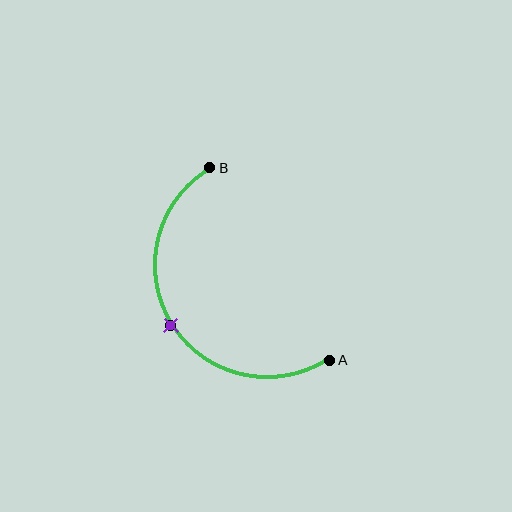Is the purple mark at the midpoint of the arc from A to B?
Yes. The purple mark lies on the arc at equal arc-length from both A and B — it is the arc midpoint.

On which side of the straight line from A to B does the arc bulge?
The arc bulges to the left of the straight line connecting A and B.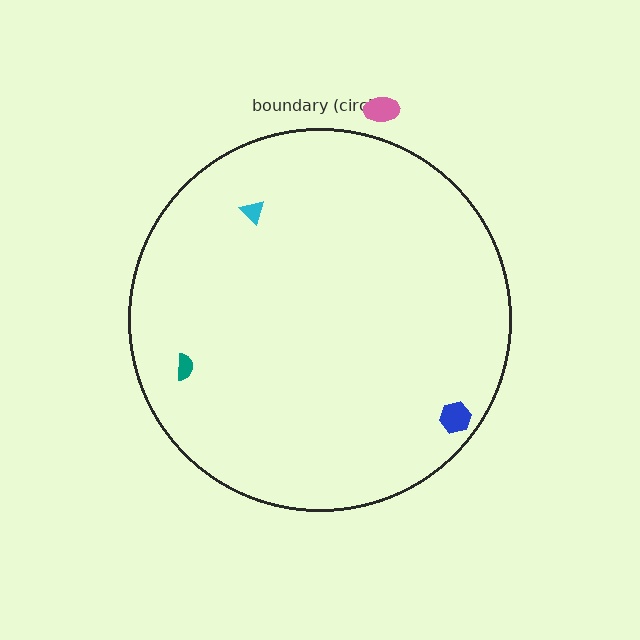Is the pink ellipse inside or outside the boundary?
Outside.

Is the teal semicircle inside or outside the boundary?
Inside.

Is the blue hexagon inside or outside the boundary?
Inside.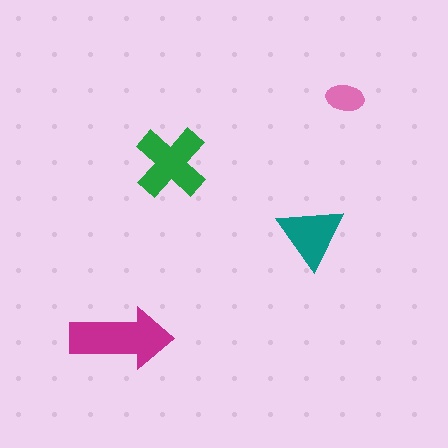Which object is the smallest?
The pink ellipse.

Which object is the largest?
The magenta arrow.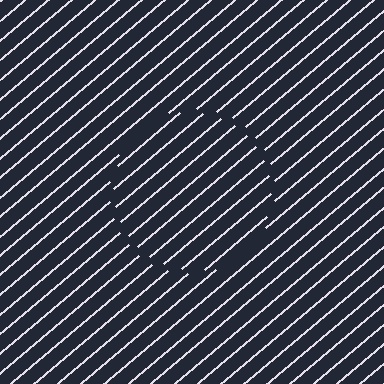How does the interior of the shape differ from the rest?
The interior of the shape contains the same grating, shifted by half a period — the contour is defined by the phase discontinuity where line-ends from the inner and outer gratings abut.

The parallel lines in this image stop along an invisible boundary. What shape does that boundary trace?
An illusory circle. The interior of the shape contains the same grating, shifted by half a period — the contour is defined by the phase discontinuity where line-ends from the inner and outer gratings abut.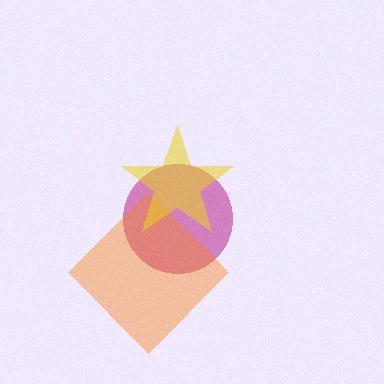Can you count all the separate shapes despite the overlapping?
Yes, there are 3 separate shapes.